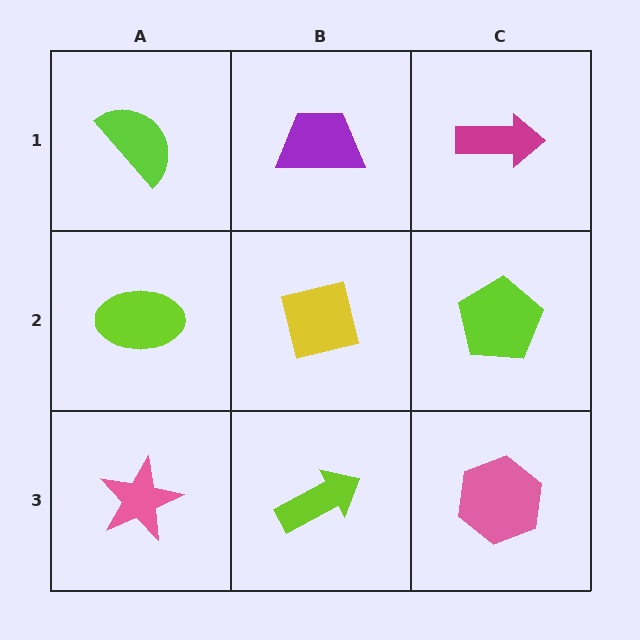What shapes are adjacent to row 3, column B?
A yellow square (row 2, column B), a pink star (row 3, column A), a pink hexagon (row 3, column C).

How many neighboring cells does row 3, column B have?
3.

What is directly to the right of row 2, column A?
A yellow square.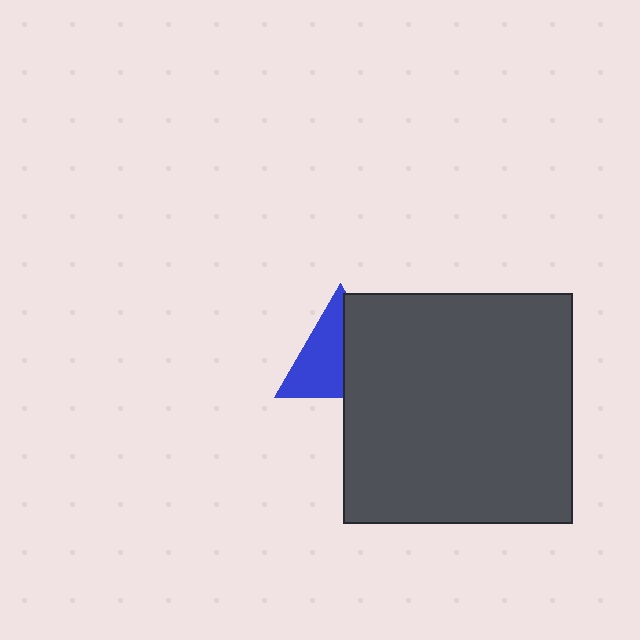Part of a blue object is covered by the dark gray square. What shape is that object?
It is a triangle.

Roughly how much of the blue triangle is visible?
About half of it is visible (roughly 55%).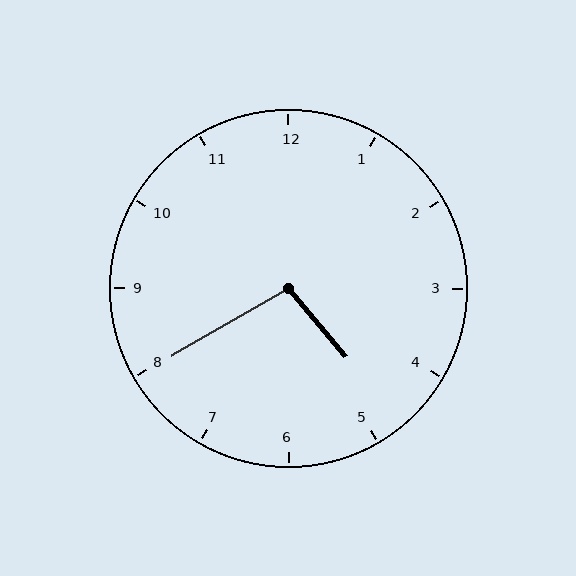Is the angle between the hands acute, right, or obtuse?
It is obtuse.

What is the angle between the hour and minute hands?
Approximately 100 degrees.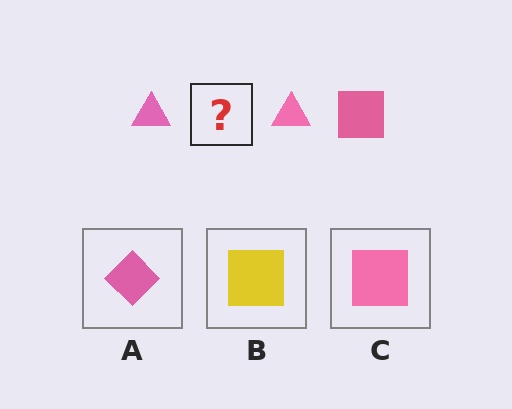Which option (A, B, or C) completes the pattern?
C.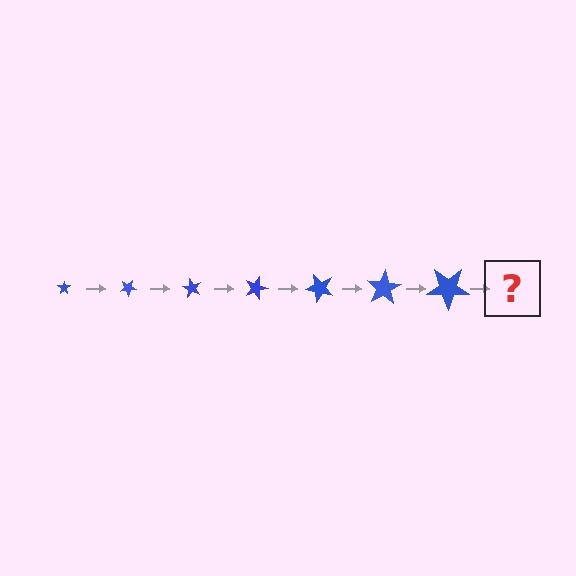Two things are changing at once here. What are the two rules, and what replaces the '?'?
The two rules are that the star grows larger each step and it rotates 30 degrees each step. The '?' should be a star, larger than the previous one and rotated 210 degrees from the start.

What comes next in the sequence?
The next element should be a star, larger than the previous one and rotated 210 degrees from the start.